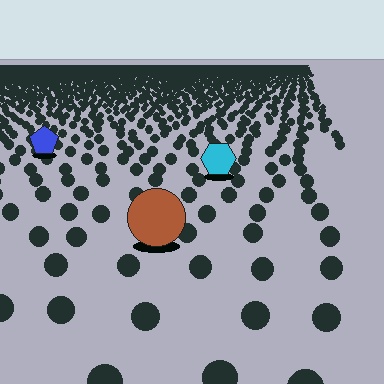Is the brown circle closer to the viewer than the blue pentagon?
Yes. The brown circle is closer — you can tell from the texture gradient: the ground texture is coarser near it.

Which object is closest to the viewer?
The brown circle is closest. The texture marks near it are larger and more spread out.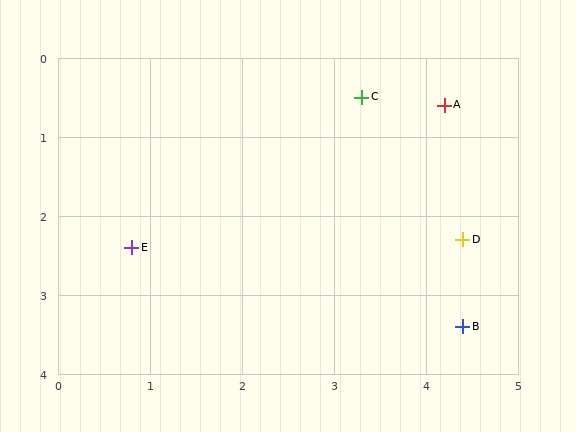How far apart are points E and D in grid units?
Points E and D are about 3.6 grid units apart.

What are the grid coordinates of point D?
Point D is at approximately (4.4, 2.3).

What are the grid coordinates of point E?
Point E is at approximately (0.8, 2.4).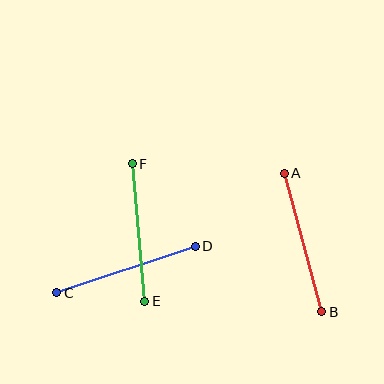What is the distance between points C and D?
The distance is approximately 146 pixels.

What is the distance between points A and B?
The distance is approximately 143 pixels.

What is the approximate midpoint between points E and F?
The midpoint is at approximately (138, 233) pixels.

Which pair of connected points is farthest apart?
Points C and D are farthest apart.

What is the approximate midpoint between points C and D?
The midpoint is at approximately (126, 270) pixels.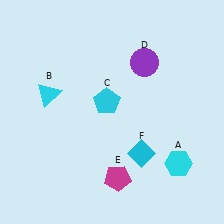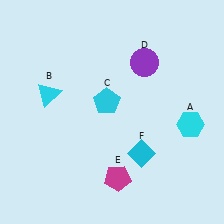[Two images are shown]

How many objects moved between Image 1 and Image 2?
1 object moved between the two images.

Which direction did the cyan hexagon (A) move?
The cyan hexagon (A) moved up.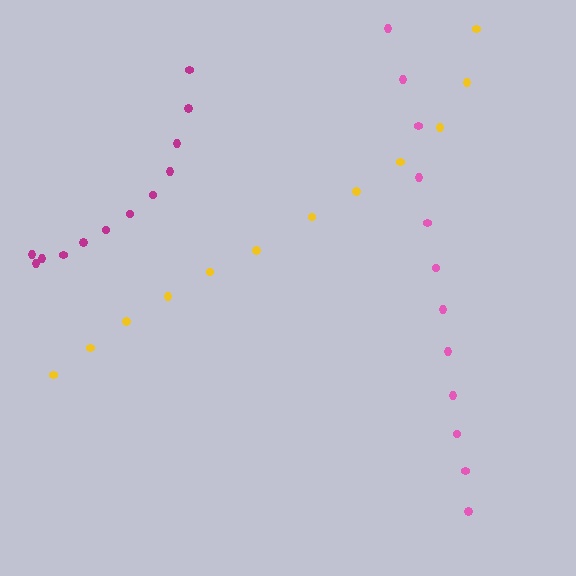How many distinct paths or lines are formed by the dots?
There are 3 distinct paths.